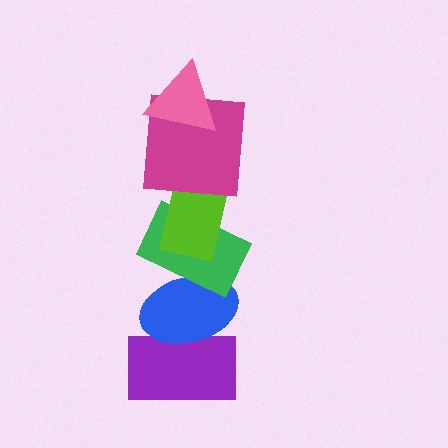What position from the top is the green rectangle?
The green rectangle is 4th from the top.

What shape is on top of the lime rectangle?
The magenta square is on top of the lime rectangle.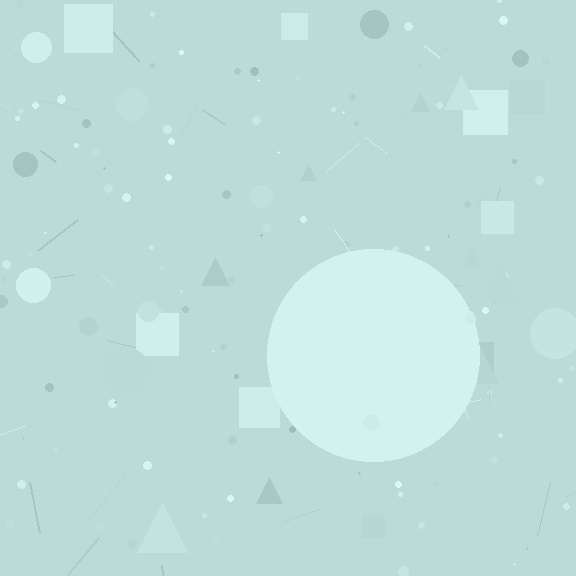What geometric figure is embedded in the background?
A circle is embedded in the background.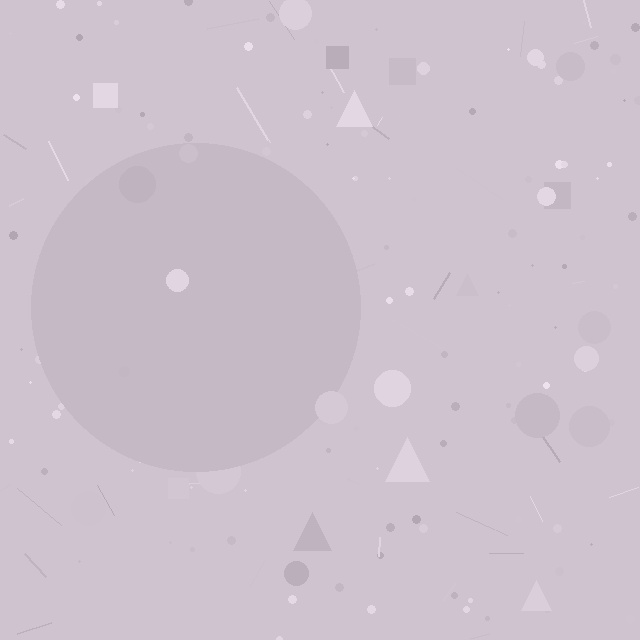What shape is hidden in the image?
A circle is hidden in the image.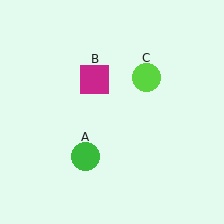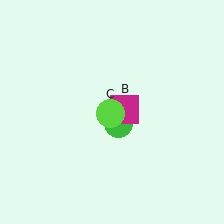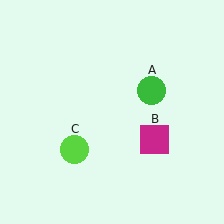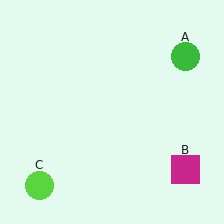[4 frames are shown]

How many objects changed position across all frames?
3 objects changed position: green circle (object A), magenta square (object B), lime circle (object C).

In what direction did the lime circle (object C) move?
The lime circle (object C) moved down and to the left.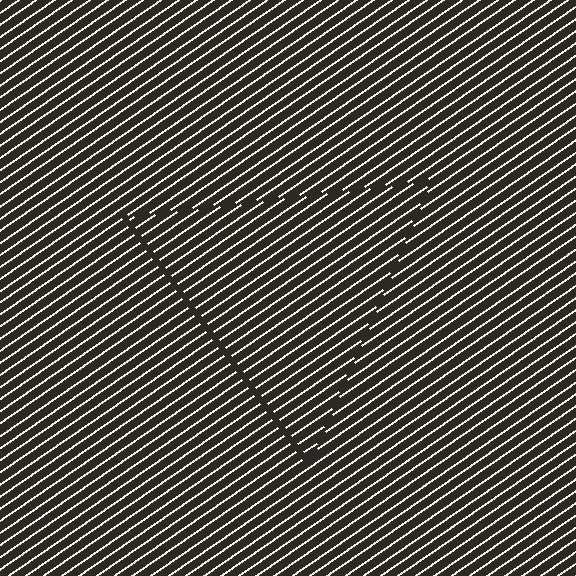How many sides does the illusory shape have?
3 sides — the line-ends trace a triangle.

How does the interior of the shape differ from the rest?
The interior of the shape contains the same grating, shifted by half a period — the contour is defined by the phase discontinuity where line-ends from the inner and outer gratings abut.